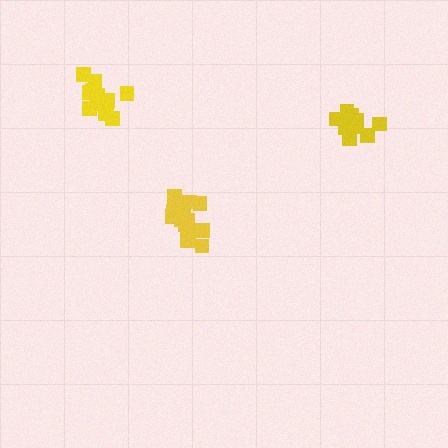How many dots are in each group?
Group 1: 14 dots, Group 2: 9 dots, Group 3: 14 dots (37 total).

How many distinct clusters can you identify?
There are 3 distinct clusters.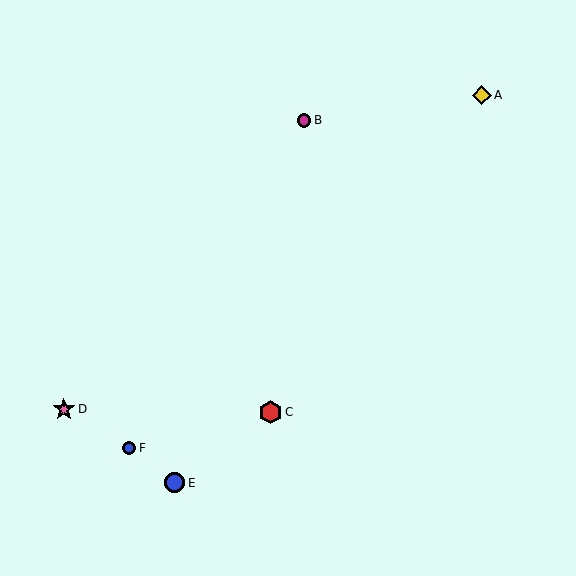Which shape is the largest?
The red hexagon (labeled C) is the largest.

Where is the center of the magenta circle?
The center of the magenta circle is at (304, 120).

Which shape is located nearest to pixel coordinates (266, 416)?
The red hexagon (labeled C) at (271, 412) is nearest to that location.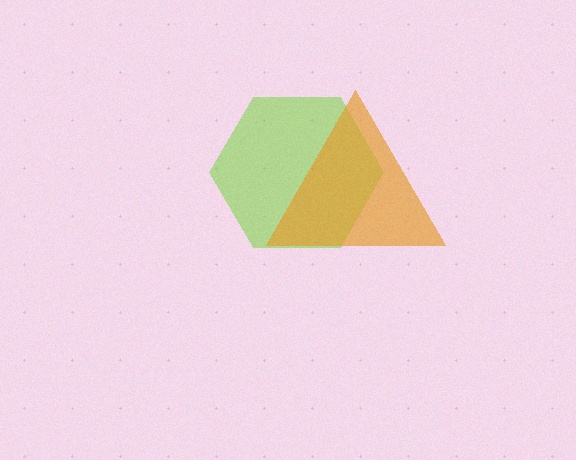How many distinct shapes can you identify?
There are 2 distinct shapes: a lime hexagon, an orange triangle.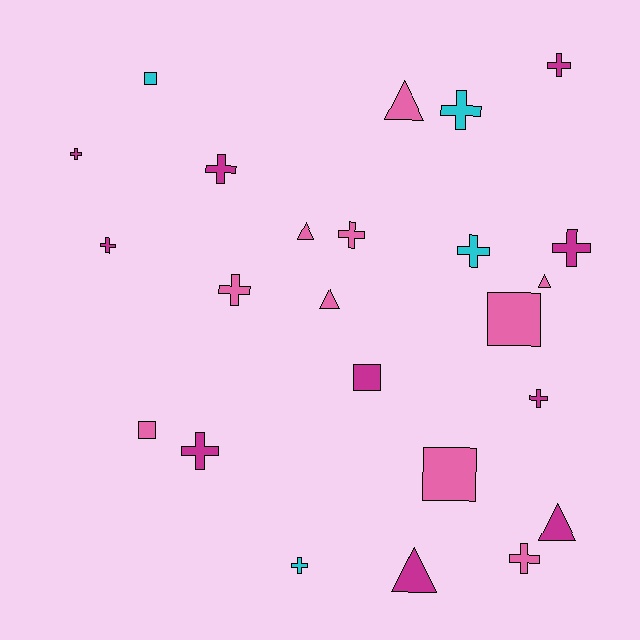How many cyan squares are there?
There is 1 cyan square.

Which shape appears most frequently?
Cross, with 13 objects.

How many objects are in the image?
There are 24 objects.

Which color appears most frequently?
Magenta, with 10 objects.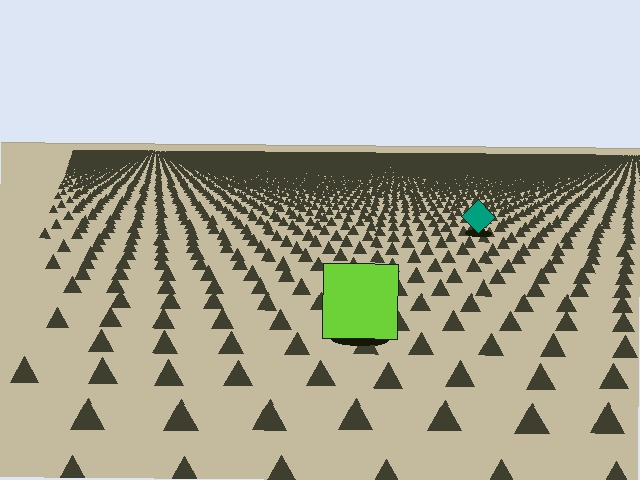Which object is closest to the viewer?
The lime square is closest. The texture marks near it are larger and more spread out.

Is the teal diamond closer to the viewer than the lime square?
No. The lime square is closer — you can tell from the texture gradient: the ground texture is coarser near it.